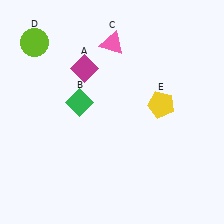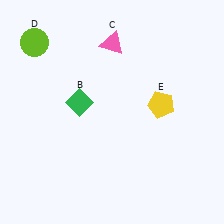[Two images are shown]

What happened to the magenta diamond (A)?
The magenta diamond (A) was removed in Image 2. It was in the top-left area of Image 1.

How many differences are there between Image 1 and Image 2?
There is 1 difference between the two images.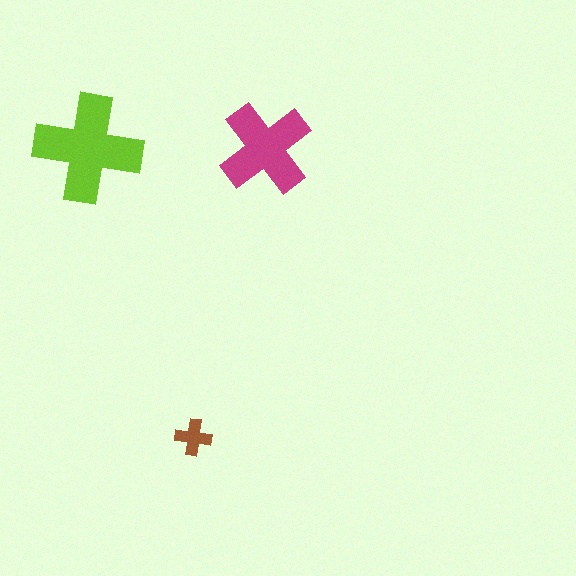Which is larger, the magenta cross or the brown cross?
The magenta one.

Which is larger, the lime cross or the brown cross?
The lime one.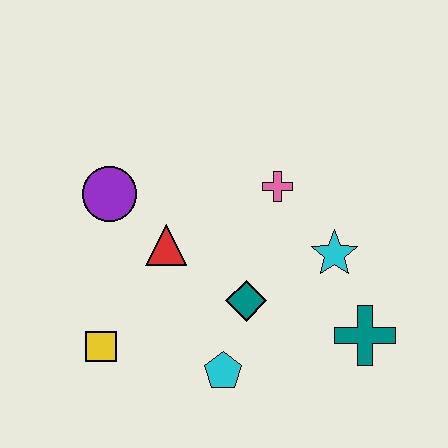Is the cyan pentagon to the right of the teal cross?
No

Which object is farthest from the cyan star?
The yellow square is farthest from the cyan star.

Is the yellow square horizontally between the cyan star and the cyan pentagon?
No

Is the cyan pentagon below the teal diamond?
Yes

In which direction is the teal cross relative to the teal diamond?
The teal cross is to the right of the teal diamond.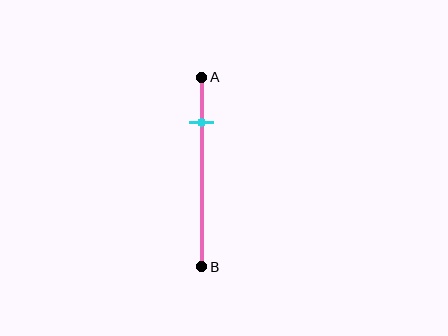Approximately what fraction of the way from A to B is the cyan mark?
The cyan mark is approximately 25% of the way from A to B.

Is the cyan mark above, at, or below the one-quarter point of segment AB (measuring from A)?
The cyan mark is approximately at the one-quarter point of segment AB.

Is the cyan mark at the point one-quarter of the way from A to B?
Yes, the mark is approximately at the one-quarter point.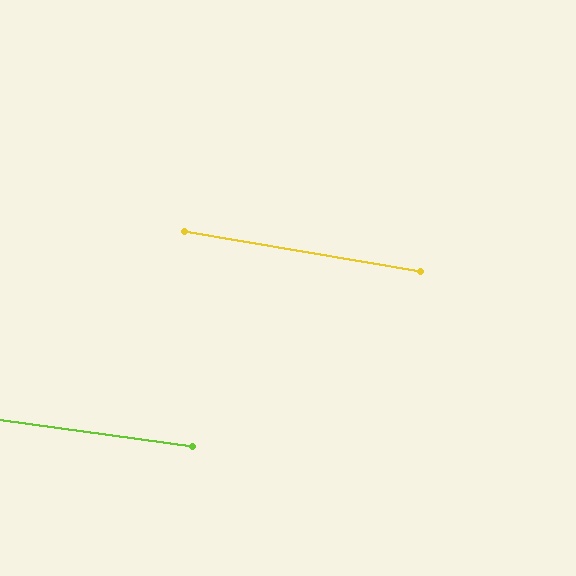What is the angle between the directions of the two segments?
Approximately 2 degrees.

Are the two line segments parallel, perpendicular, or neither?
Parallel — their directions differ by only 1.9°.